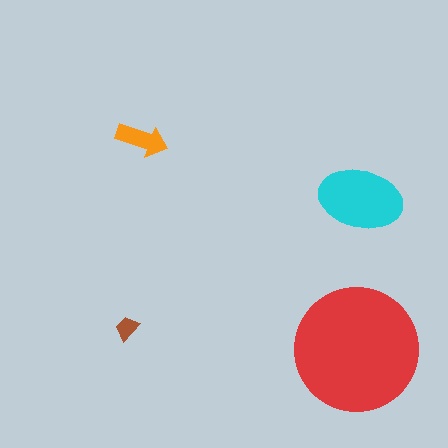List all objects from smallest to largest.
The brown trapezoid, the orange arrow, the cyan ellipse, the red circle.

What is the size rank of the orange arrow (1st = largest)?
3rd.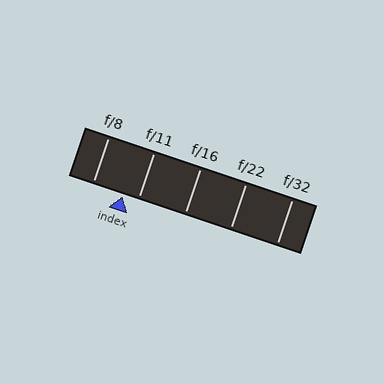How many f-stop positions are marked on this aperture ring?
There are 5 f-stop positions marked.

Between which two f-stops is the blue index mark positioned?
The index mark is between f/8 and f/11.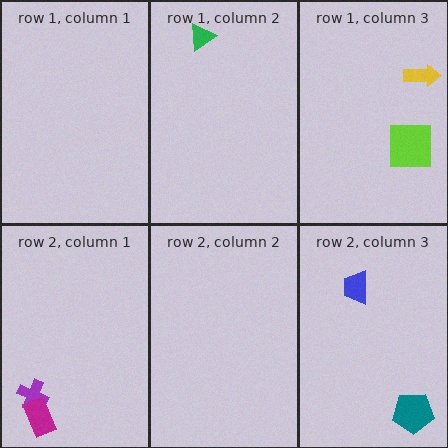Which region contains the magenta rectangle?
The row 2, column 1 region.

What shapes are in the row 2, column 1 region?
The purple cross, the magenta rectangle.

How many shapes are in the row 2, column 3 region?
2.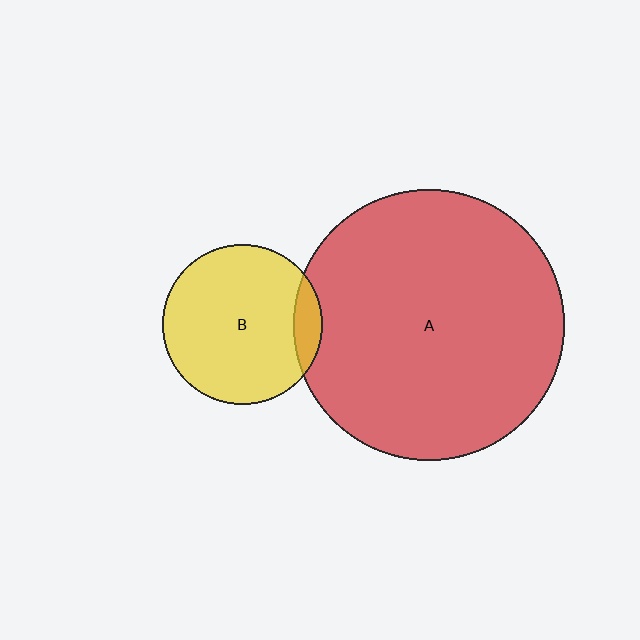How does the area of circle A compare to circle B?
Approximately 2.9 times.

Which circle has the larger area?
Circle A (red).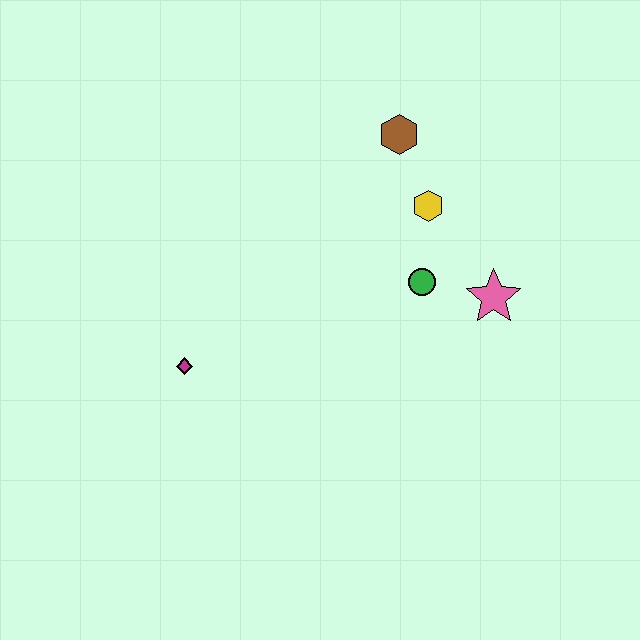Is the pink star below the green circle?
Yes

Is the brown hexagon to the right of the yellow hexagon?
No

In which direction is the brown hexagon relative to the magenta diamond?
The brown hexagon is above the magenta diamond.